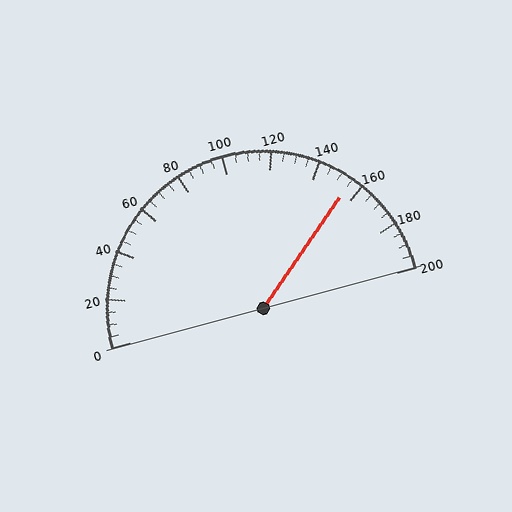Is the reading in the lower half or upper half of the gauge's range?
The reading is in the upper half of the range (0 to 200).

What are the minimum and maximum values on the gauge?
The gauge ranges from 0 to 200.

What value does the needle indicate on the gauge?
The needle indicates approximately 155.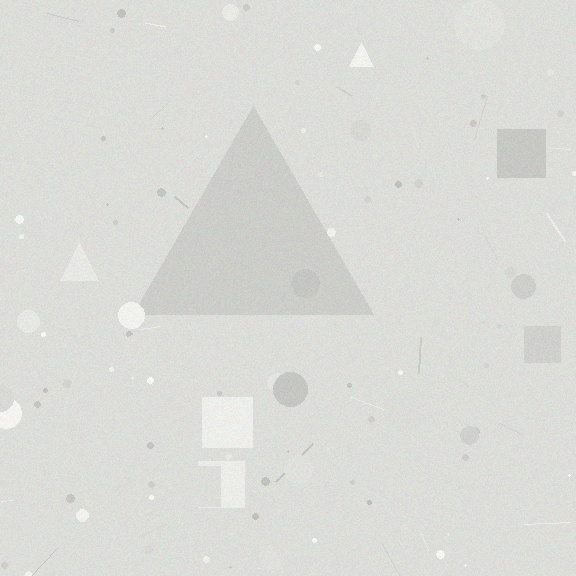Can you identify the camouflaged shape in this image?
The camouflaged shape is a triangle.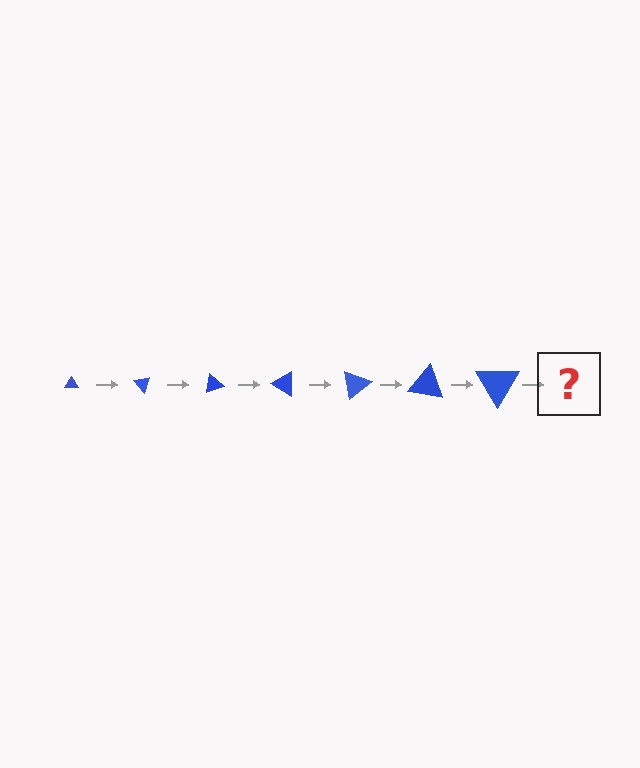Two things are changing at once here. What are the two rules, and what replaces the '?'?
The two rules are that the triangle grows larger each step and it rotates 50 degrees each step. The '?' should be a triangle, larger than the previous one and rotated 350 degrees from the start.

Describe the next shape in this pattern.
It should be a triangle, larger than the previous one and rotated 350 degrees from the start.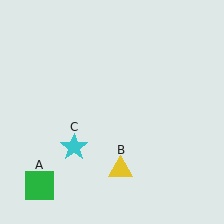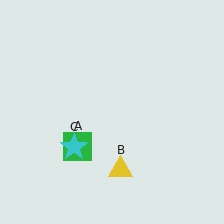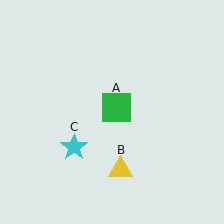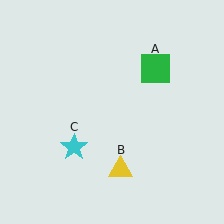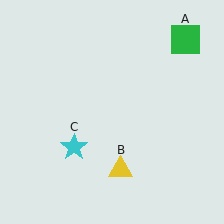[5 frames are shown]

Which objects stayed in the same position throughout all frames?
Yellow triangle (object B) and cyan star (object C) remained stationary.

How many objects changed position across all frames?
1 object changed position: green square (object A).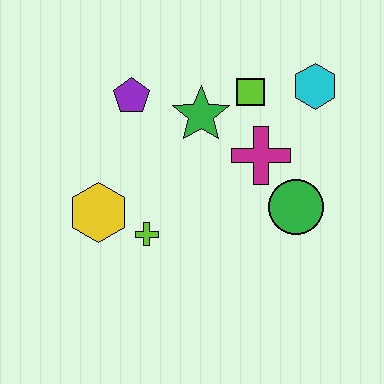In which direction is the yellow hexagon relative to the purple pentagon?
The yellow hexagon is below the purple pentagon.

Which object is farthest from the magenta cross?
The yellow hexagon is farthest from the magenta cross.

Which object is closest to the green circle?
The magenta cross is closest to the green circle.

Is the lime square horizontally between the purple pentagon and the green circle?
Yes